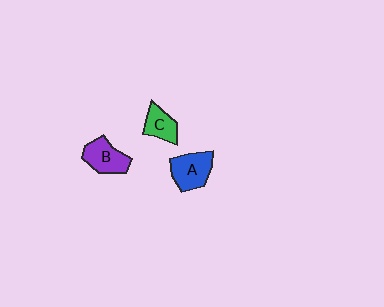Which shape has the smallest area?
Shape C (green).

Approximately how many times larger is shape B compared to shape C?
Approximately 1.3 times.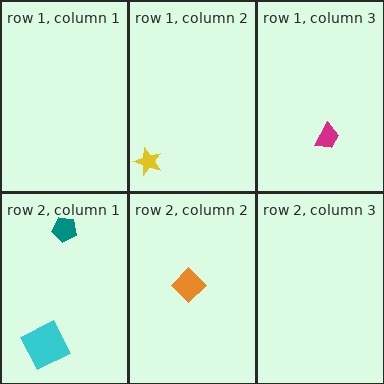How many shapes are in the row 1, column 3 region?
1.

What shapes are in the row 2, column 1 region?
The cyan square, the teal pentagon.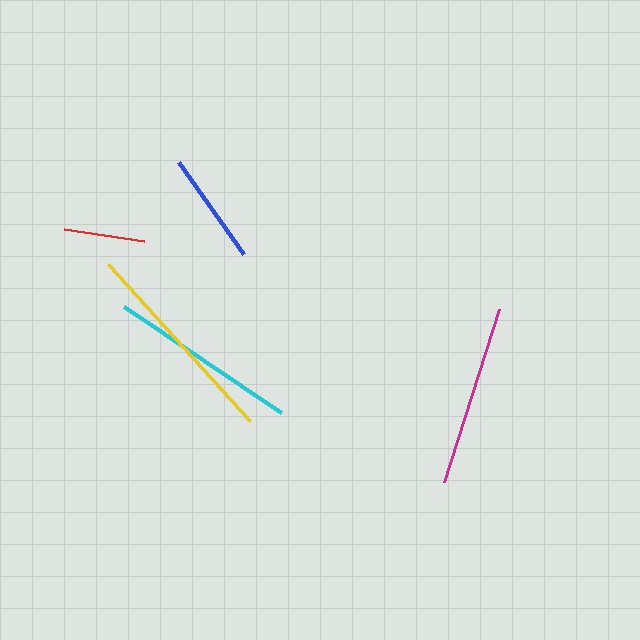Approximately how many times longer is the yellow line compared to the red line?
The yellow line is approximately 2.6 times the length of the red line.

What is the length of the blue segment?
The blue segment is approximately 113 pixels long.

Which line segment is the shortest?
The red line is the shortest at approximately 82 pixels.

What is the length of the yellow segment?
The yellow segment is approximately 212 pixels long.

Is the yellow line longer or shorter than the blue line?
The yellow line is longer than the blue line.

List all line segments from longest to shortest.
From longest to shortest: yellow, cyan, magenta, blue, red.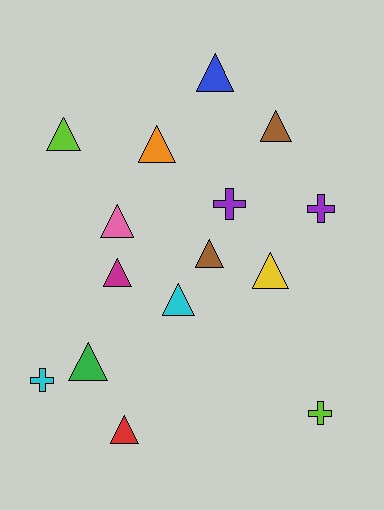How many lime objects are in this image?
There are 2 lime objects.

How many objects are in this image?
There are 15 objects.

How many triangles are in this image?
There are 11 triangles.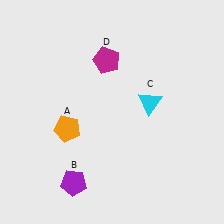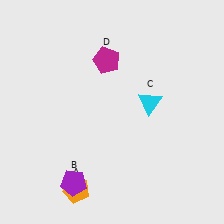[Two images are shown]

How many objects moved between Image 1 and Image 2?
1 object moved between the two images.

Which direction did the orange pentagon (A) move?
The orange pentagon (A) moved down.